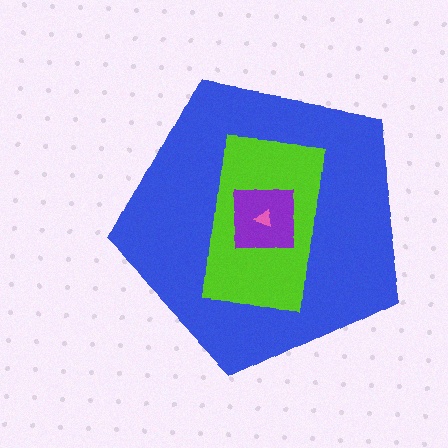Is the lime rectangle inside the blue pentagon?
Yes.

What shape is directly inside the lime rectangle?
The purple square.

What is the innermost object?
The pink triangle.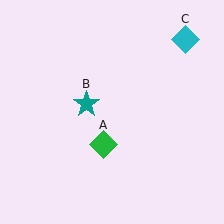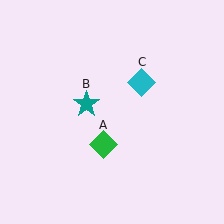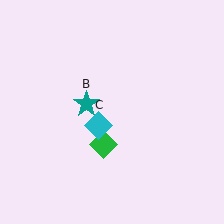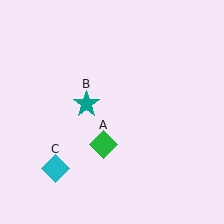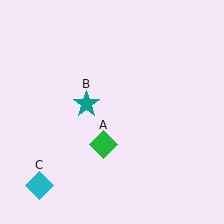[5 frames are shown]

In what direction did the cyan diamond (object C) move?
The cyan diamond (object C) moved down and to the left.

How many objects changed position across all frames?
1 object changed position: cyan diamond (object C).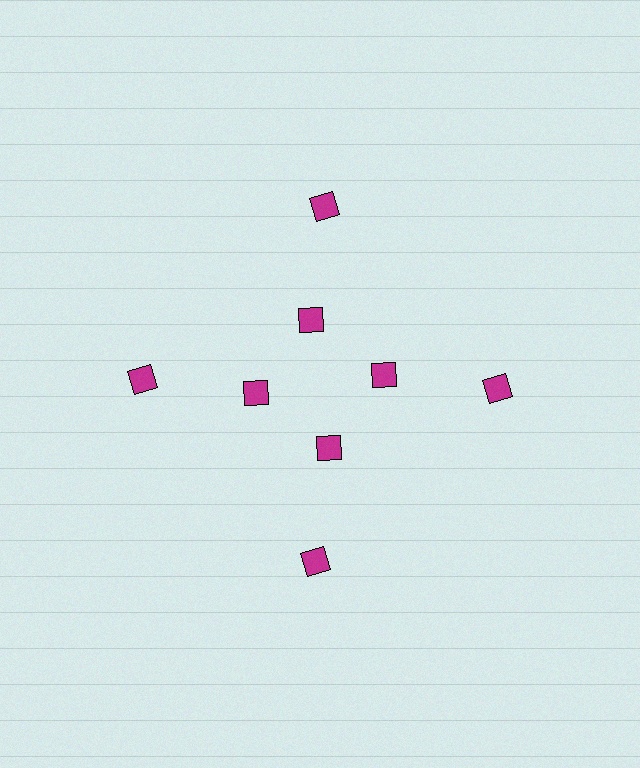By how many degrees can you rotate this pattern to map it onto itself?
The pattern maps onto itself every 90 degrees of rotation.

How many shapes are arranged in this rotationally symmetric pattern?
There are 8 shapes, arranged in 4 groups of 2.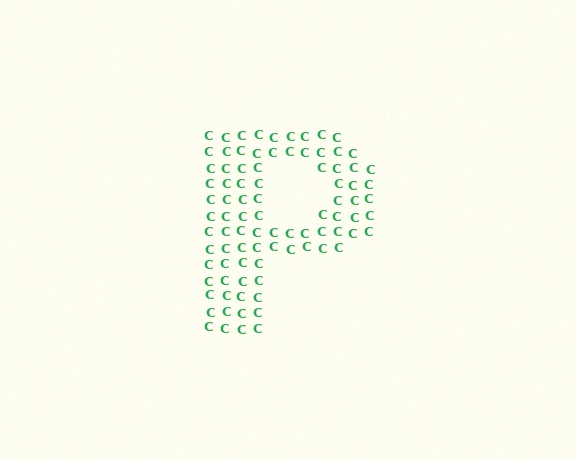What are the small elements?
The small elements are letter C's.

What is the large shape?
The large shape is the letter P.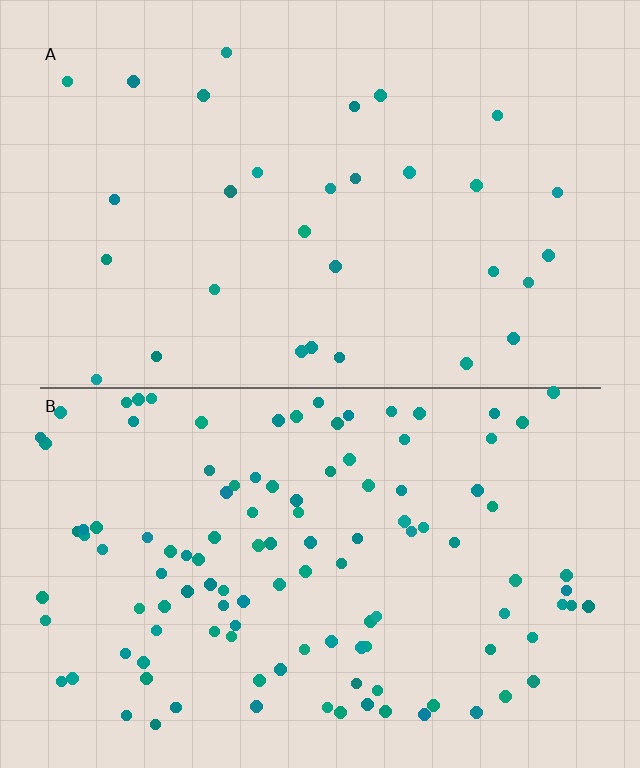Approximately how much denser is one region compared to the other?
Approximately 3.8× — region B over region A.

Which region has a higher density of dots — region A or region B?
B (the bottom).